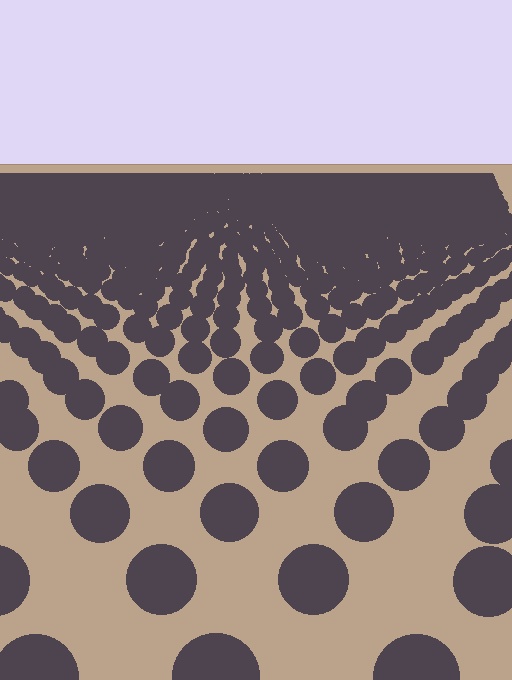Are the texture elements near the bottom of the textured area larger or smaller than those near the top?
Larger. Near the bottom, elements are closer to the viewer and appear at a bigger on-screen size.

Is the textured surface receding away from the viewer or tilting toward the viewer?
The surface is receding away from the viewer. Texture elements get smaller and denser toward the top.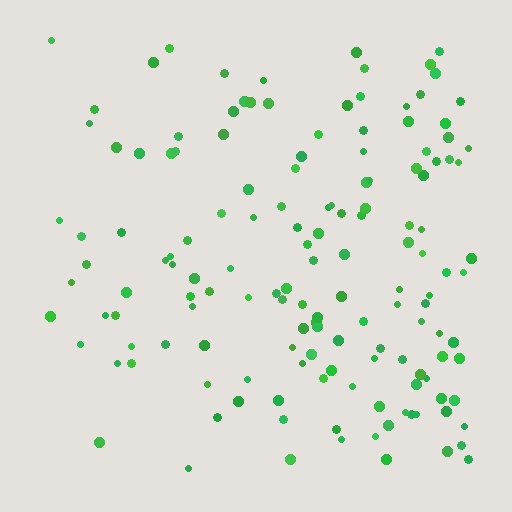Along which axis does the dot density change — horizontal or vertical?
Horizontal.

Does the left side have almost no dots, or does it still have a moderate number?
Still a moderate number, just noticeably fewer than the right.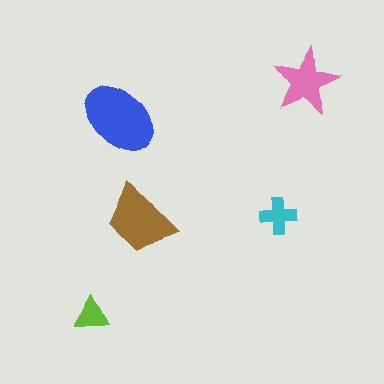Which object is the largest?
The blue ellipse.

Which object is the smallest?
The lime triangle.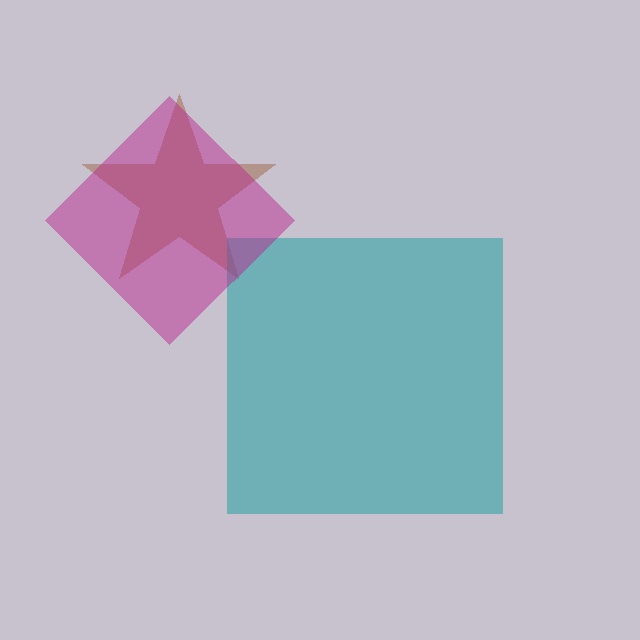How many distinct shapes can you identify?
There are 3 distinct shapes: a brown star, a teal square, a magenta diamond.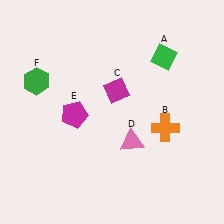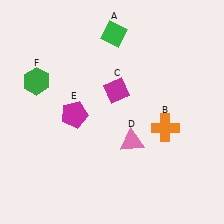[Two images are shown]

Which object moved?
The green diamond (A) moved left.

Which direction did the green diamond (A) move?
The green diamond (A) moved left.